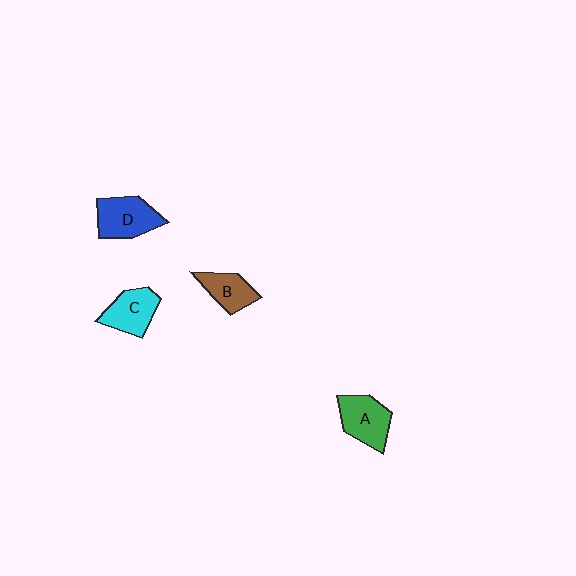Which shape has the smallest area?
Shape B (brown).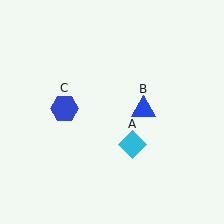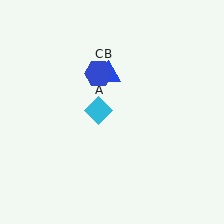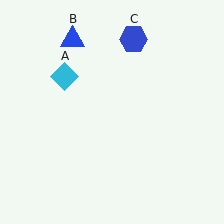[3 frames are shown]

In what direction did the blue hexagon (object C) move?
The blue hexagon (object C) moved up and to the right.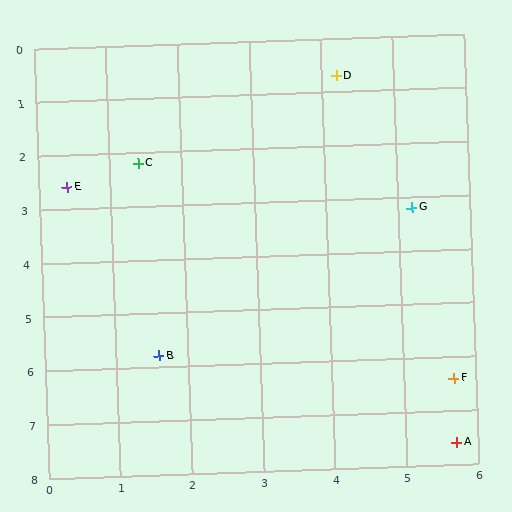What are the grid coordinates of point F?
Point F is at approximately (5.7, 6.4).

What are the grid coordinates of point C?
Point C is at approximately (1.4, 2.2).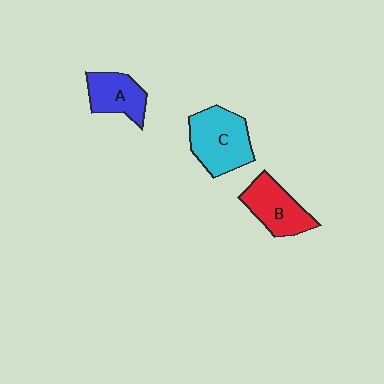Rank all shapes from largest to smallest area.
From largest to smallest: C (cyan), B (red), A (blue).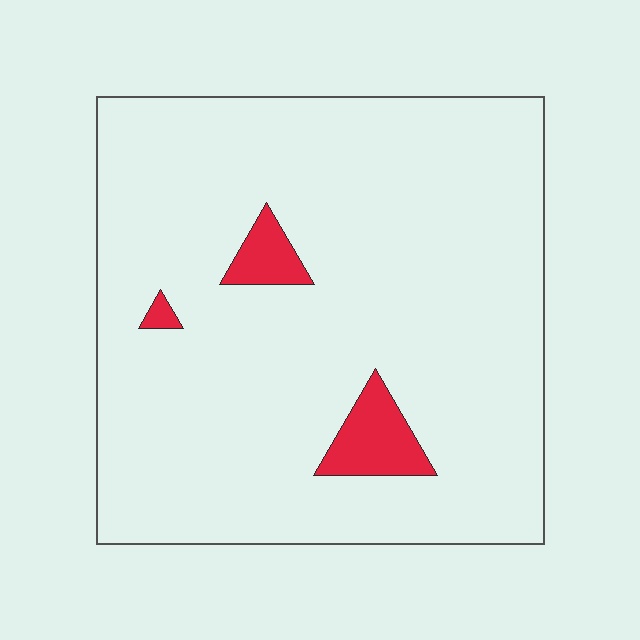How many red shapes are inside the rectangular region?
3.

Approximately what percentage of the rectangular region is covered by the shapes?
Approximately 5%.